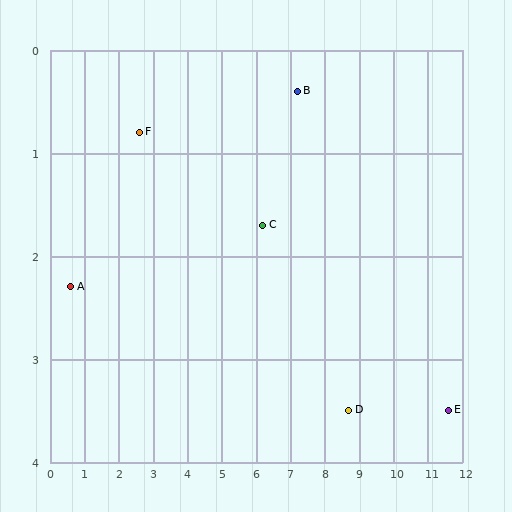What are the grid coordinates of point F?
Point F is at approximately (2.6, 0.8).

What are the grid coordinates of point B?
Point B is at approximately (7.2, 0.4).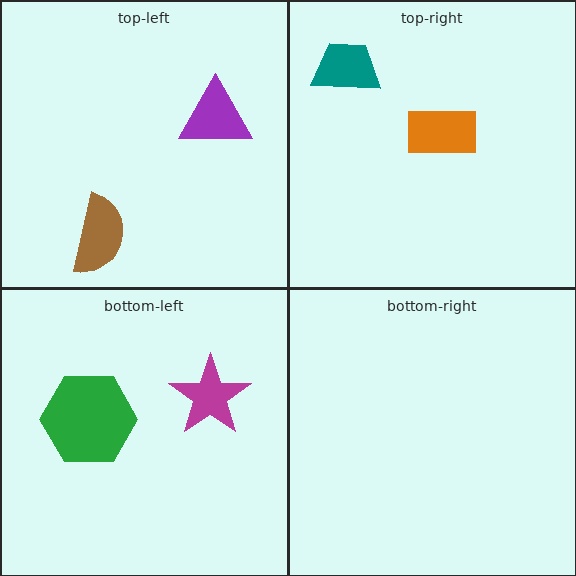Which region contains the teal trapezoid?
The top-right region.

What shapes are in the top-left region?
The brown semicircle, the purple triangle.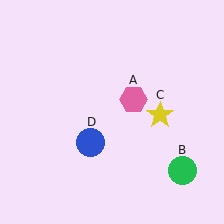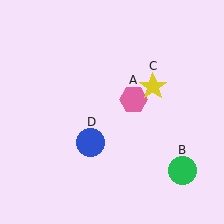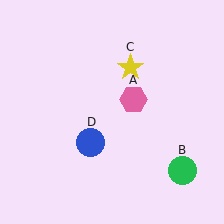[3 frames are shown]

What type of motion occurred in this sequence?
The yellow star (object C) rotated counterclockwise around the center of the scene.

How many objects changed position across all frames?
1 object changed position: yellow star (object C).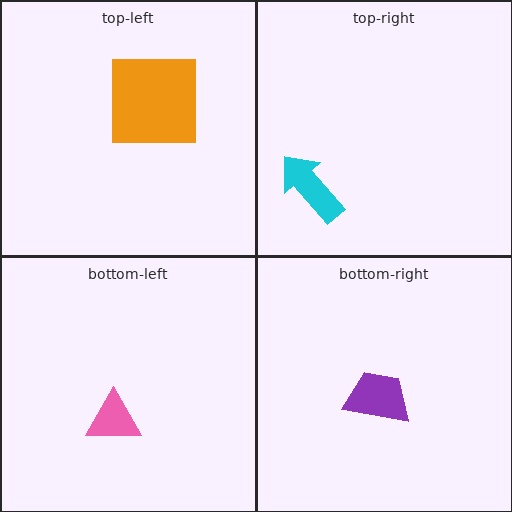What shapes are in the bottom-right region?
The purple trapezoid.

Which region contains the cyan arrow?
The top-right region.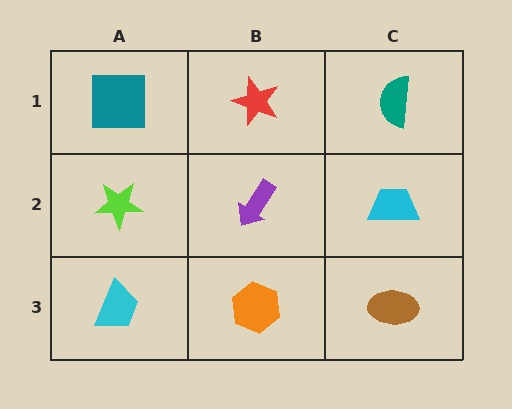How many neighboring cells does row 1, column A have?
2.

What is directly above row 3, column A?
A lime star.